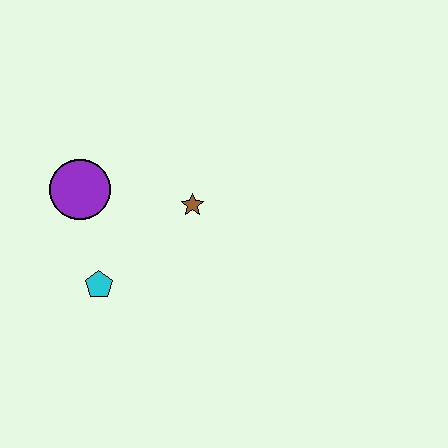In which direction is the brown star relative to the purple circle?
The brown star is to the right of the purple circle.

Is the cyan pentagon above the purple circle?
No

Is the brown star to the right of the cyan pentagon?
Yes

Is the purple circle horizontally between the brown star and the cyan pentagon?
No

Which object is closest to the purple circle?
The cyan pentagon is closest to the purple circle.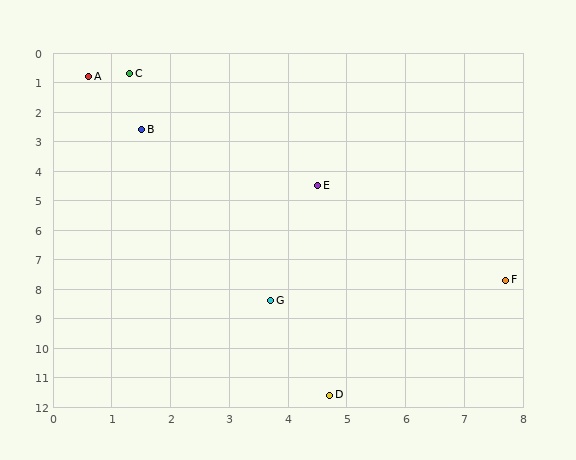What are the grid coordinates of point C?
Point C is at approximately (1.3, 0.7).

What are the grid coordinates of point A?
Point A is at approximately (0.6, 0.8).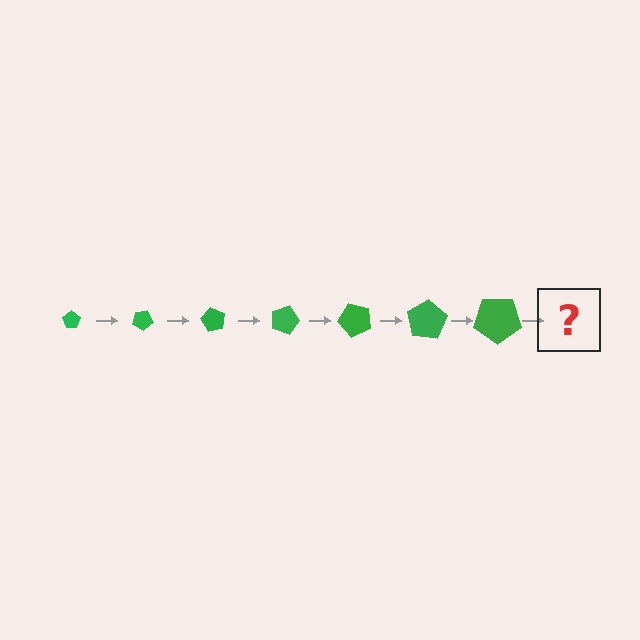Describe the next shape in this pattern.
It should be a pentagon, larger than the previous one and rotated 210 degrees from the start.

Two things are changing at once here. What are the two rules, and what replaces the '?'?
The two rules are that the pentagon grows larger each step and it rotates 30 degrees each step. The '?' should be a pentagon, larger than the previous one and rotated 210 degrees from the start.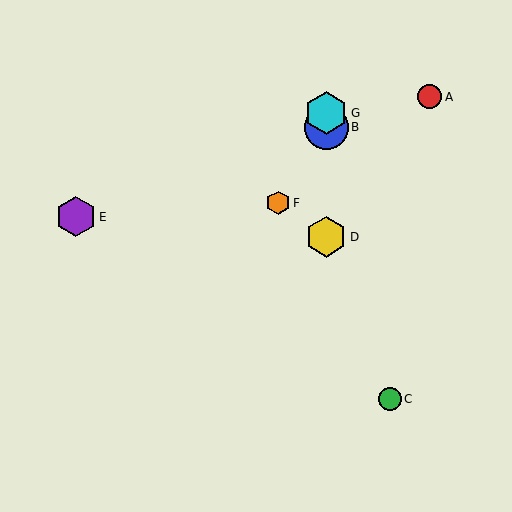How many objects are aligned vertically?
3 objects (B, D, G) are aligned vertically.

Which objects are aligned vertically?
Objects B, D, G are aligned vertically.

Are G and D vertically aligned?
Yes, both are at x≈326.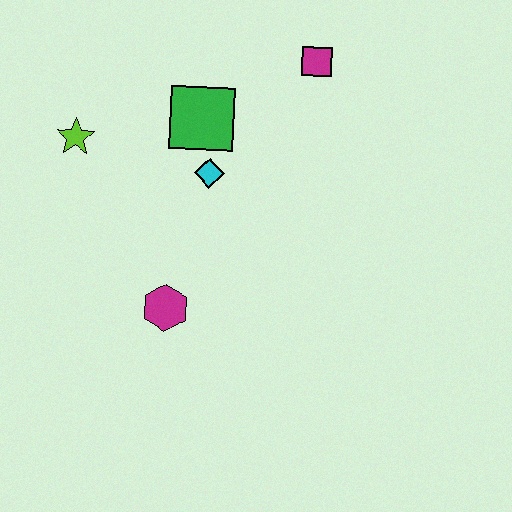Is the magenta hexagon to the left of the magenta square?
Yes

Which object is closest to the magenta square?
The green square is closest to the magenta square.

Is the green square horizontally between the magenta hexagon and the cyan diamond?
Yes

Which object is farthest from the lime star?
The magenta square is farthest from the lime star.